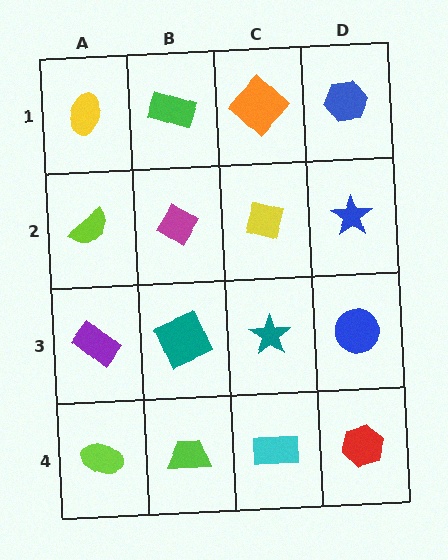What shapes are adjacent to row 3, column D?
A blue star (row 2, column D), a red hexagon (row 4, column D), a teal star (row 3, column C).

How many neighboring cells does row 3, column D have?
3.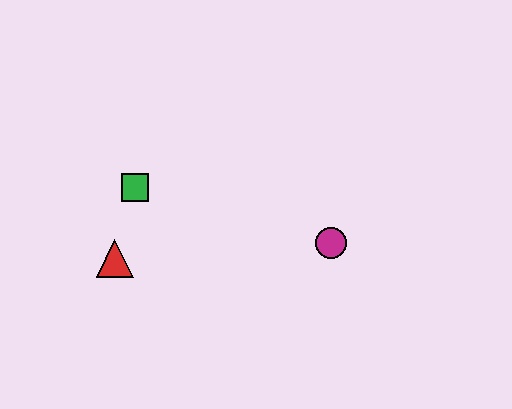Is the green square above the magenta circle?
Yes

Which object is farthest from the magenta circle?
The red triangle is farthest from the magenta circle.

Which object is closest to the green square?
The red triangle is closest to the green square.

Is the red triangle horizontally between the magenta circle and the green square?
No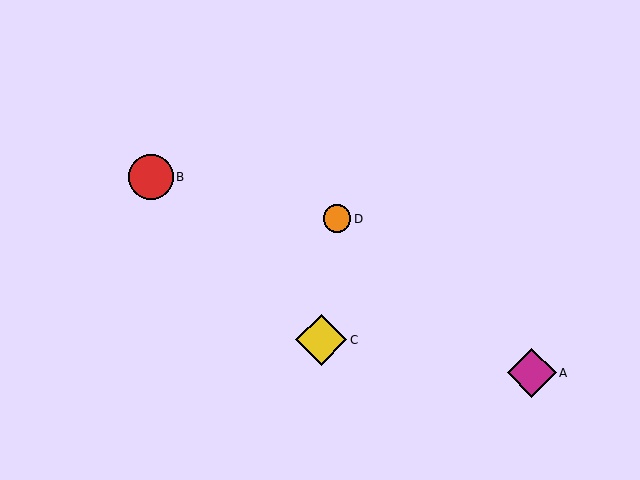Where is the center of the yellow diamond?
The center of the yellow diamond is at (321, 340).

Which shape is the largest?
The yellow diamond (labeled C) is the largest.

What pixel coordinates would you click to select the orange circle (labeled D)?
Click at (337, 219) to select the orange circle D.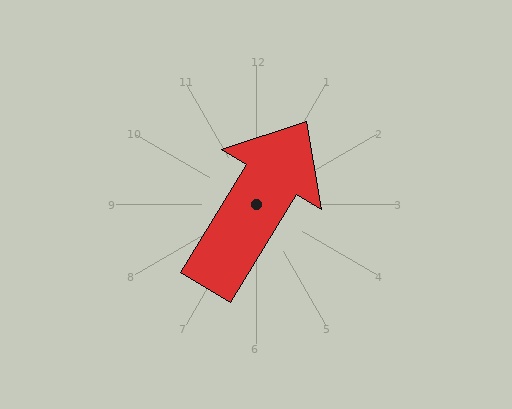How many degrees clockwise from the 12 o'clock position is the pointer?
Approximately 31 degrees.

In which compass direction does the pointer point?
Northeast.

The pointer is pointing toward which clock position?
Roughly 1 o'clock.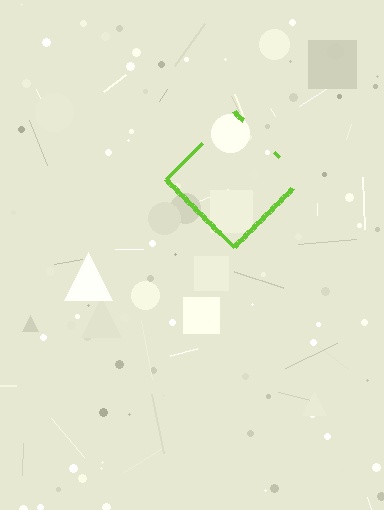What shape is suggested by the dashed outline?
The dashed outline suggests a diamond.